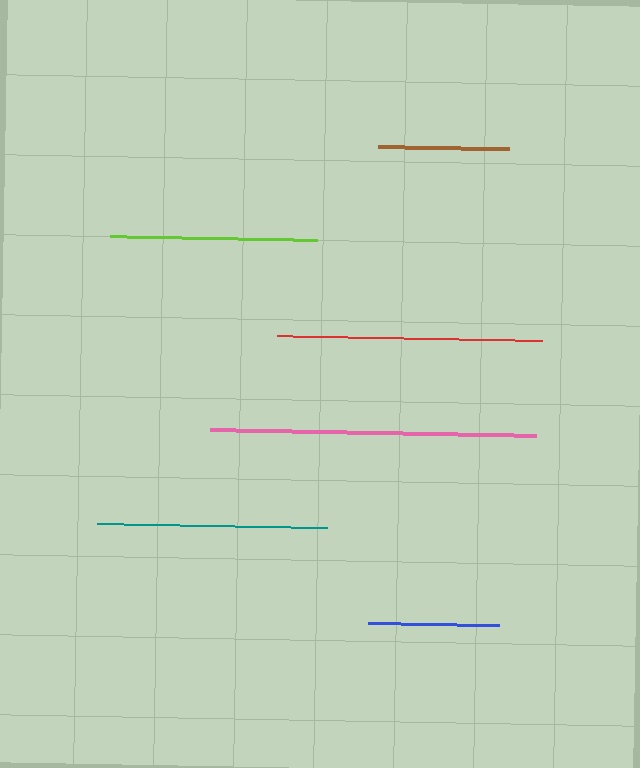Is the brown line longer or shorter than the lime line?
The lime line is longer than the brown line.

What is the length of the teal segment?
The teal segment is approximately 230 pixels long.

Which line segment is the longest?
The pink line is the longest at approximately 326 pixels.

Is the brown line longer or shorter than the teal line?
The teal line is longer than the brown line.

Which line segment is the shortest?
The blue line is the shortest at approximately 130 pixels.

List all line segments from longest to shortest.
From longest to shortest: pink, red, teal, lime, brown, blue.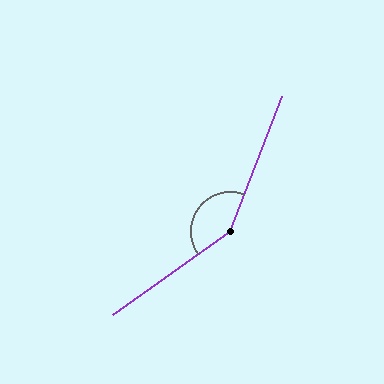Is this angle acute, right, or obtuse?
It is obtuse.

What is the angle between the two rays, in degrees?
Approximately 146 degrees.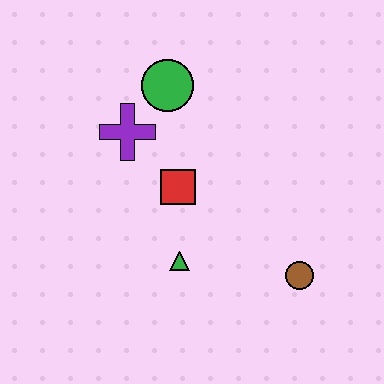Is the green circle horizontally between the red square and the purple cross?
Yes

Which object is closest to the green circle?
The purple cross is closest to the green circle.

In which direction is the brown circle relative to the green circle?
The brown circle is below the green circle.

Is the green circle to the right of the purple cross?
Yes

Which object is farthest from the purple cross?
The brown circle is farthest from the purple cross.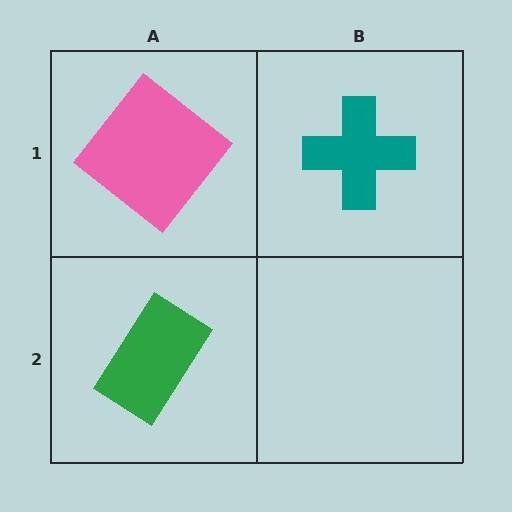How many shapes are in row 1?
2 shapes.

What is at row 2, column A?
A green rectangle.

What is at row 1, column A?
A pink diamond.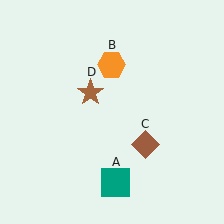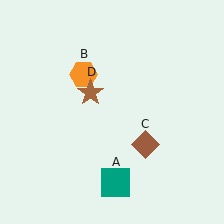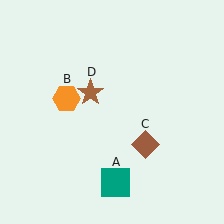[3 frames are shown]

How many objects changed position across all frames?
1 object changed position: orange hexagon (object B).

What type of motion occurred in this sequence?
The orange hexagon (object B) rotated counterclockwise around the center of the scene.